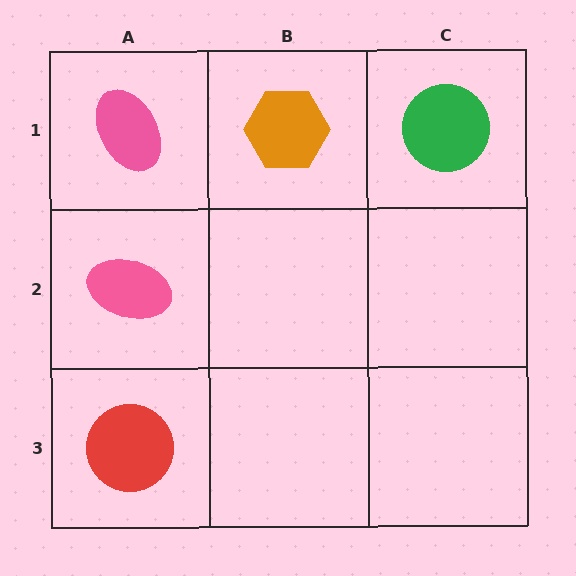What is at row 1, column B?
An orange hexagon.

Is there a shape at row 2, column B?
No, that cell is empty.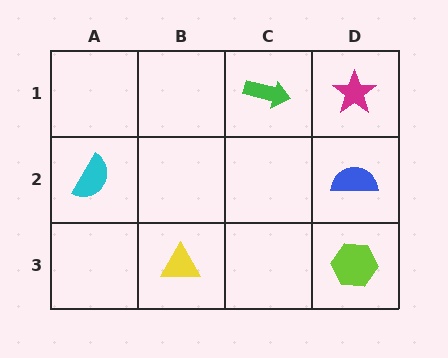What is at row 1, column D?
A magenta star.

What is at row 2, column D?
A blue semicircle.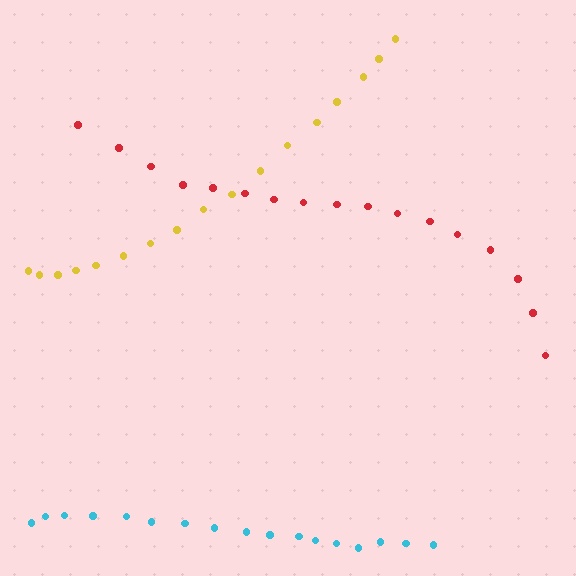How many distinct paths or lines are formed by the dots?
There are 3 distinct paths.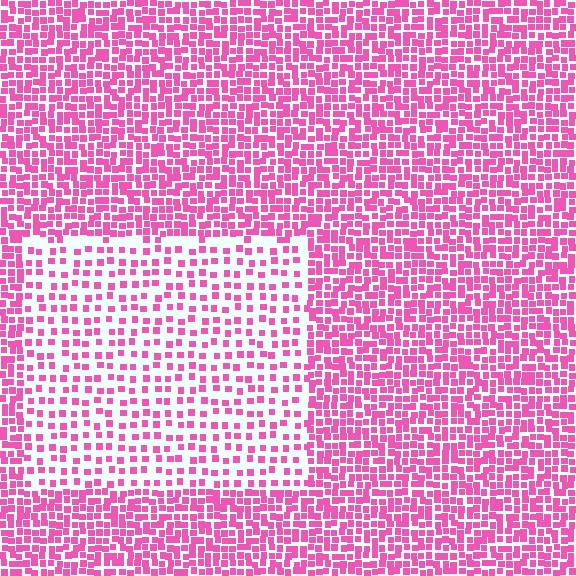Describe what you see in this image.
The image contains small pink elements arranged at two different densities. A rectangle-shaped region is visible where the elements are less densely packed than the surrounding area.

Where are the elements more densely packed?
The elements are more densely packed outside the rectangle boundary.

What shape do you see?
I see a rectangle.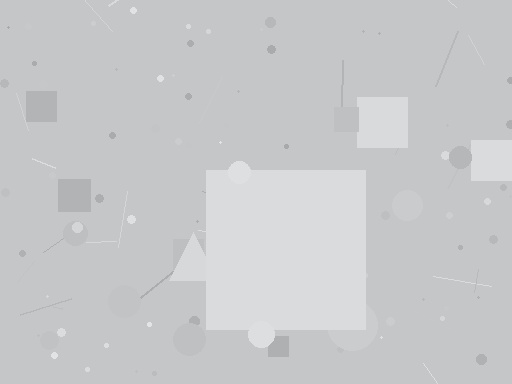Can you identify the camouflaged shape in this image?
The camouflaged shape is a square.